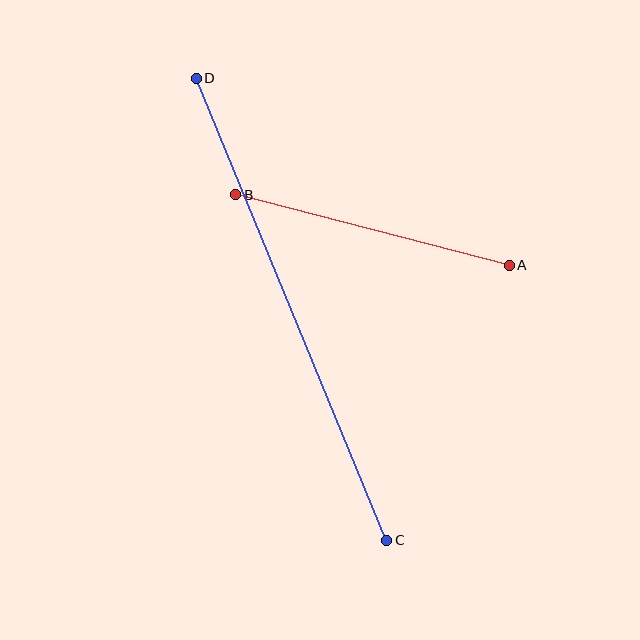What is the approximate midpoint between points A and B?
The midpoint is at approximately (373, 230) pixels.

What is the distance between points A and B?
The distance is approximately 282 pixels.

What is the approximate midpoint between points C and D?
The midpoint is at approximately (291, 309) pixels.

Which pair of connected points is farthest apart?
Points C and D are farthest apart.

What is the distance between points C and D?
The distance is approximately 500 pixels.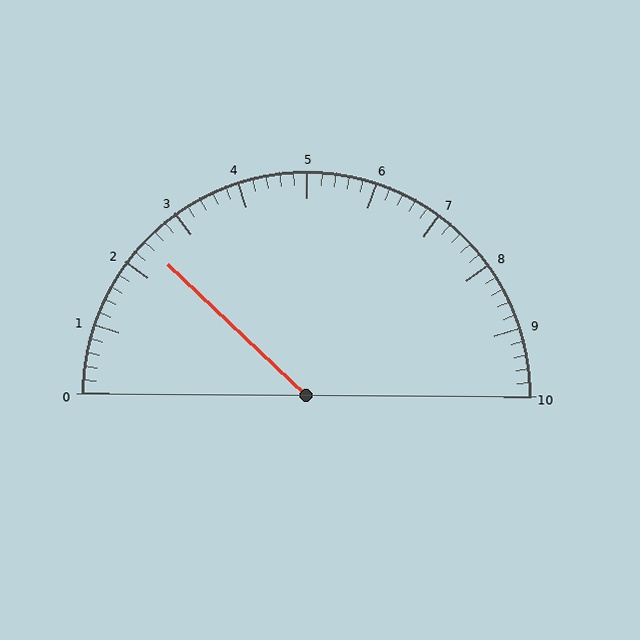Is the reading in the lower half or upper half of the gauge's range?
The reading is in the lower half of the range (0 to 10).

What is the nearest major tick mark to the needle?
The nearest major tick mark is 2.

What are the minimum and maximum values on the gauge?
The gauge ranges from 0 to 10.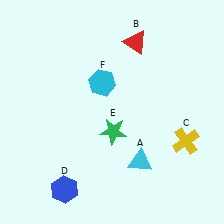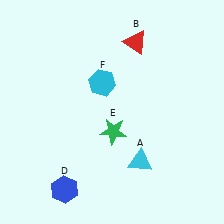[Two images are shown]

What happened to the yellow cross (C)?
The yellow cross (C) was removed in Image 2. It was in the bottom-right area of Image 1.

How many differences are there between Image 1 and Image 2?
There is 1 difference between the two images.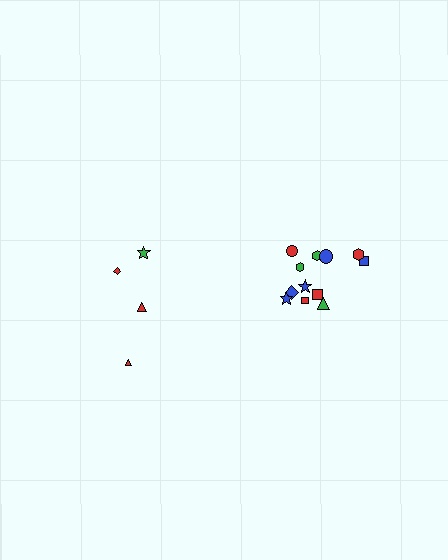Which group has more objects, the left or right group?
The right group.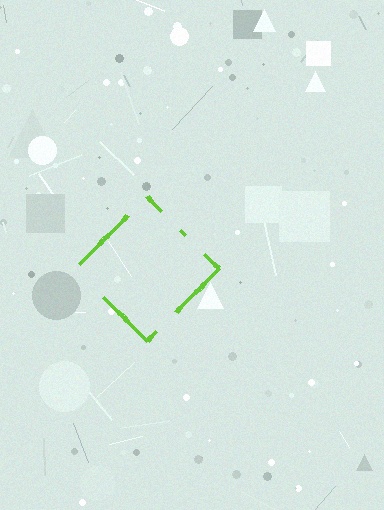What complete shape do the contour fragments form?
The contour fragments form a diamond.